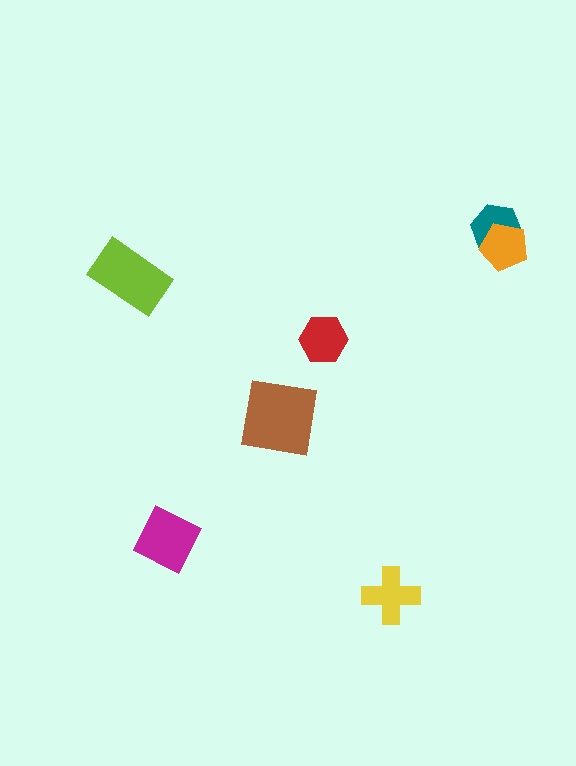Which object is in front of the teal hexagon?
The orange pentagon is in front of the teal hexagon.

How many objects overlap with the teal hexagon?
1 object overlaps with the teal hexagon.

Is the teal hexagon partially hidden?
Yes, it is partially covered by another shape.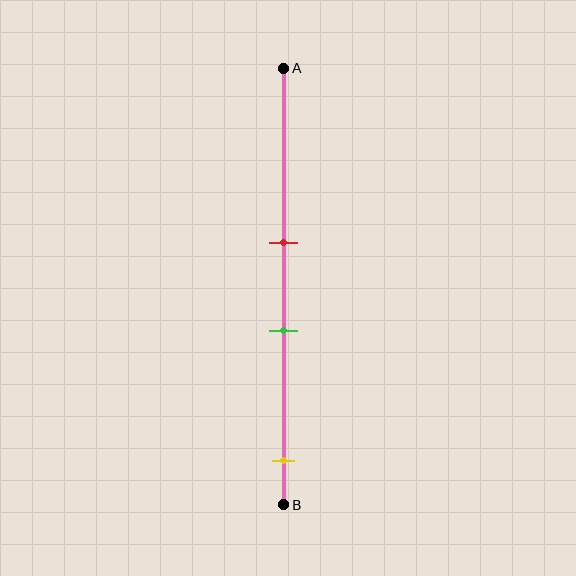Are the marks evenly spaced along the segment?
No, the marks are not evenly spaced.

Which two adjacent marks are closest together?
The red and green marks are the closest adjacent pair.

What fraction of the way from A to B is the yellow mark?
The yellow mark is approximately 90% (0.9) of the way from A to B.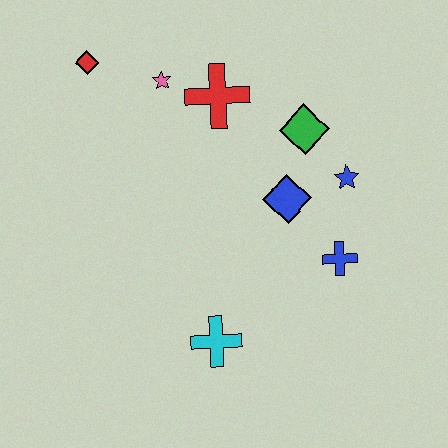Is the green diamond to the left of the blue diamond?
No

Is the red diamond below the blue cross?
No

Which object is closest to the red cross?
The pink star is closest to the red cross.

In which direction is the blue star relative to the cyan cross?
The blue star is above the cyan cross.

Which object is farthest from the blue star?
The red diamond is farthest from the blue star.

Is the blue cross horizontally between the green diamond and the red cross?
No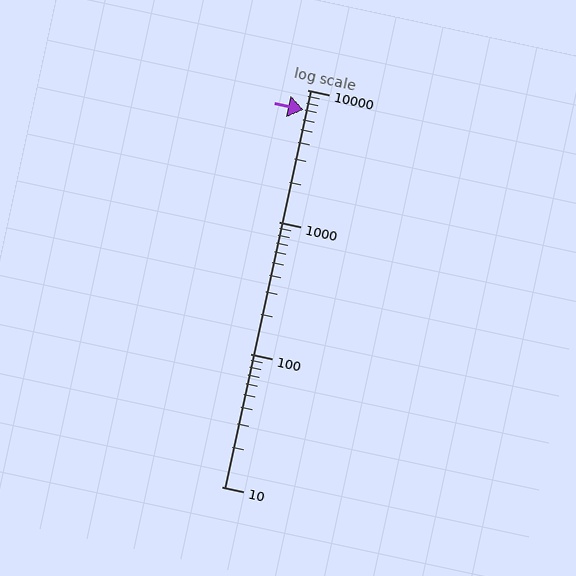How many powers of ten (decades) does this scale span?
The scale spans 3 decades, from 10 to 10000.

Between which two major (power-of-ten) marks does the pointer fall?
The pointer is between 1000 and 10000.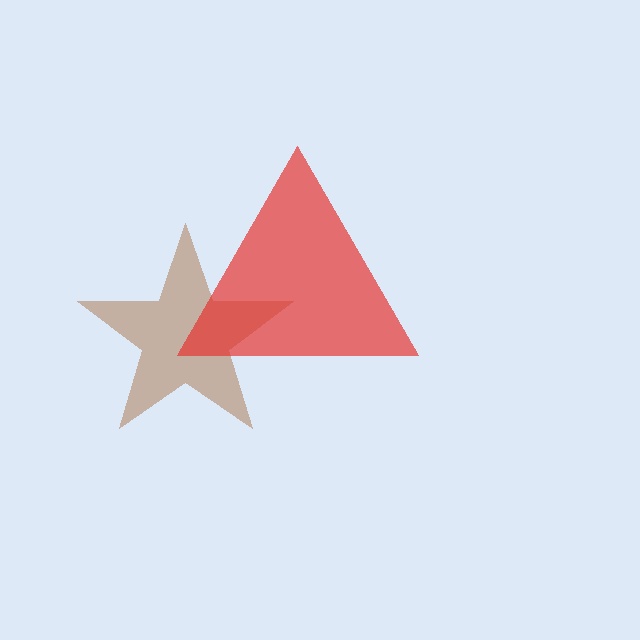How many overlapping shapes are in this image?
There are 2 overlapping shapes in the image.